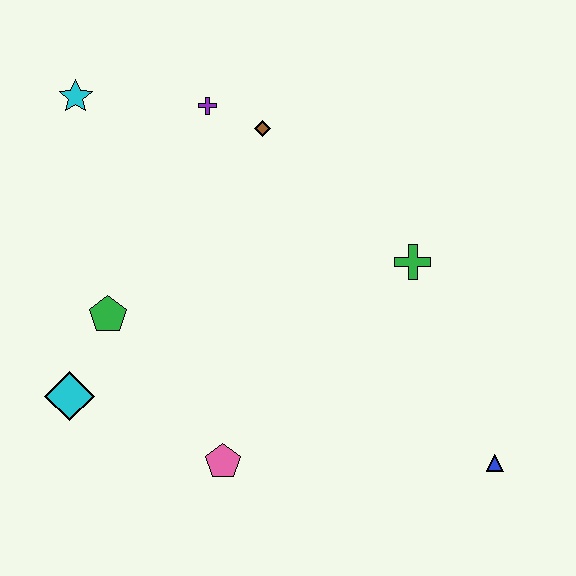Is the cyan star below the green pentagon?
No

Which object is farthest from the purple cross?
The blue triangle is farthest from the purple cross.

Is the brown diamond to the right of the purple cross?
Yes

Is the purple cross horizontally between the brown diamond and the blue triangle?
No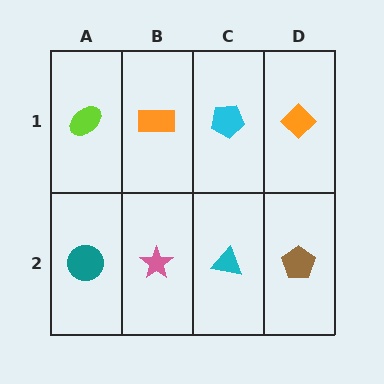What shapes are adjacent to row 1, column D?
A brown pentagon (row 2, column D), a cyan pentagon (row 1, column C).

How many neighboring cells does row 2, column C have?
3.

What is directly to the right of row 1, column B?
A cyan pentagon.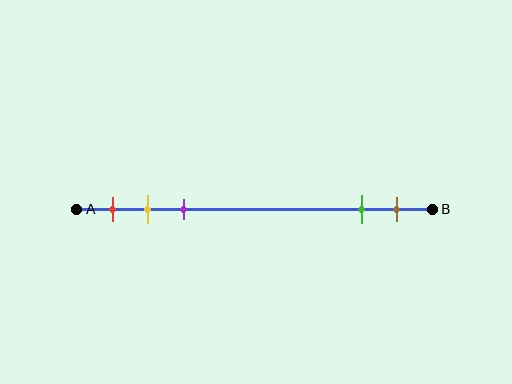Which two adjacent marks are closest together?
The yellow and purple marks are the closest adjacent pair.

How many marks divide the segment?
There are 5 marks dividing the segment.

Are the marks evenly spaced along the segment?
No, the marks are not evenly spaced.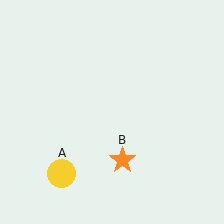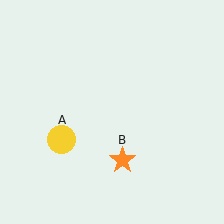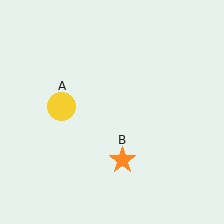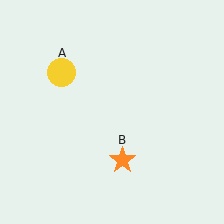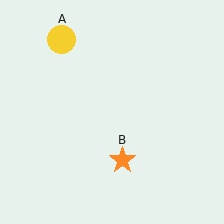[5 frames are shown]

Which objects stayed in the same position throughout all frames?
Orange star (object B) remained stationary.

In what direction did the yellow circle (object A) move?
The yellow circle (object A) moved up.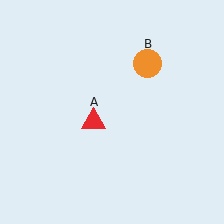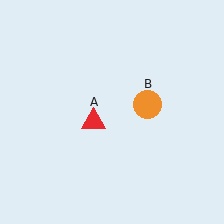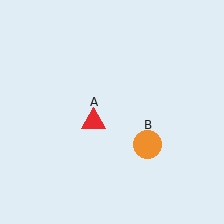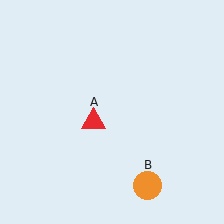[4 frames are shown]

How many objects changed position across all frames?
1 object changed position: orange circle (object B).